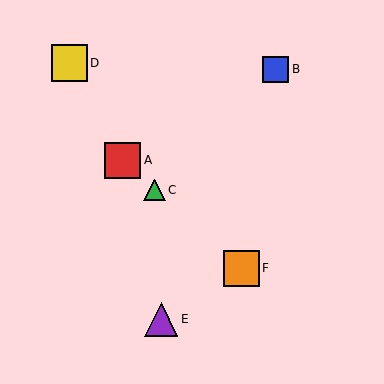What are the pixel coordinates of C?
Object C is at (155, 190).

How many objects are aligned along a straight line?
3 objects (A, C, F) are aligned along a straight line.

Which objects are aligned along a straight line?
Objects A, C, F are aligned along a straight line.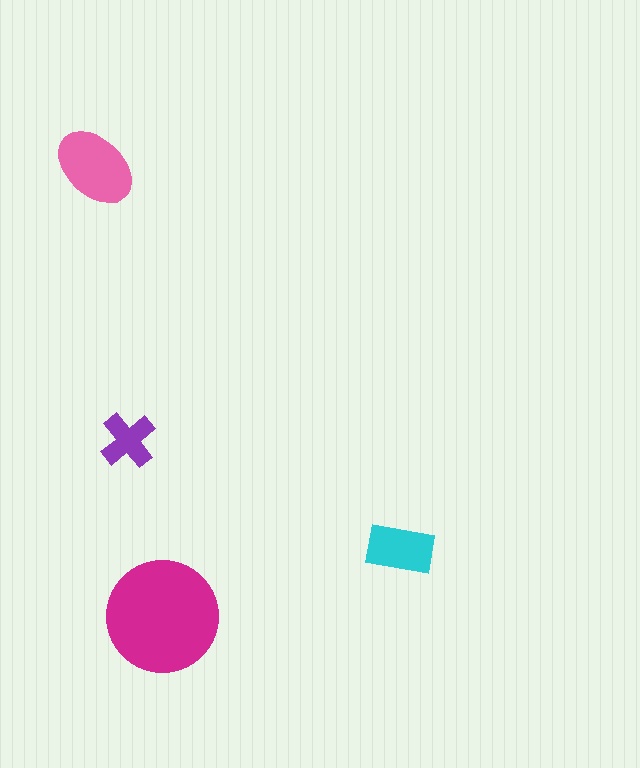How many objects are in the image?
There are 4 objects in the image.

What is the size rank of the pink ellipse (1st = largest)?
2nd.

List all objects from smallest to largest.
The purple cross, the cyan rectangle, the pink ellipse, the magenta circle.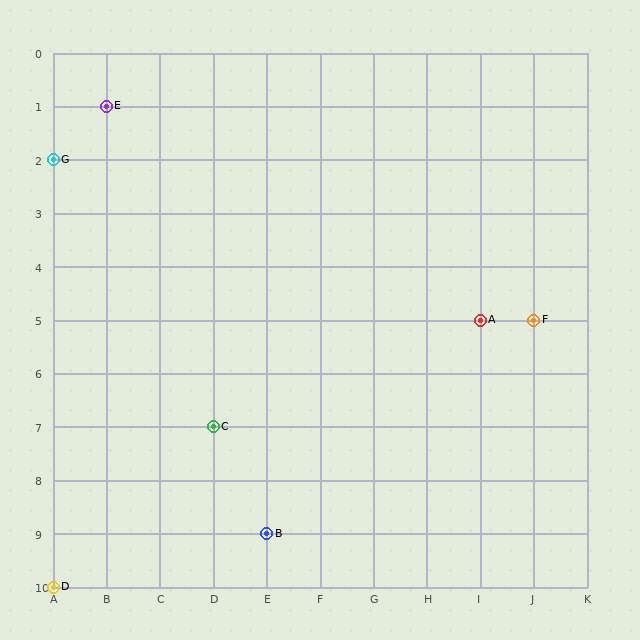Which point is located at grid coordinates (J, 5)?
Point F is at (J, 5).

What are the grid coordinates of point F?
Point F is at grid coordinates (J, 5).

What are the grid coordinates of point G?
Point G is at grid coordinates (A, 2).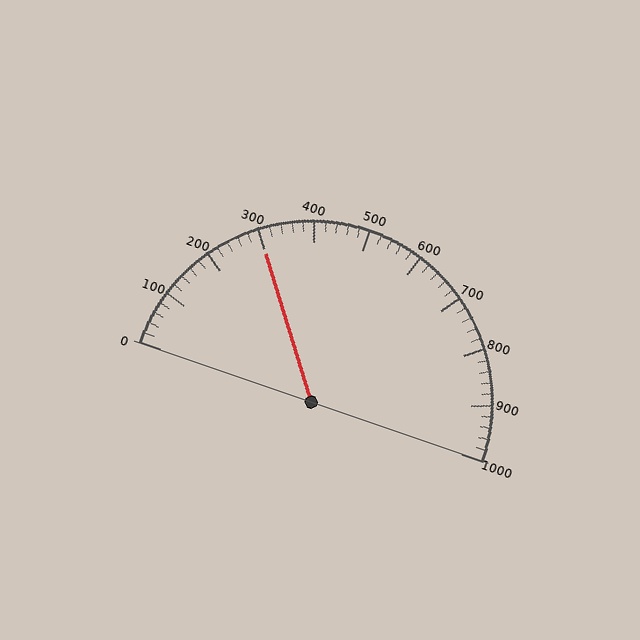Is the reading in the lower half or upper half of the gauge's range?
The reading is in the lower half of the range (0 to 1000).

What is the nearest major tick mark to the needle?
The nearest major tick mark is 300.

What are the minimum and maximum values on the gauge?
The gauge ranges from 0 to 1000.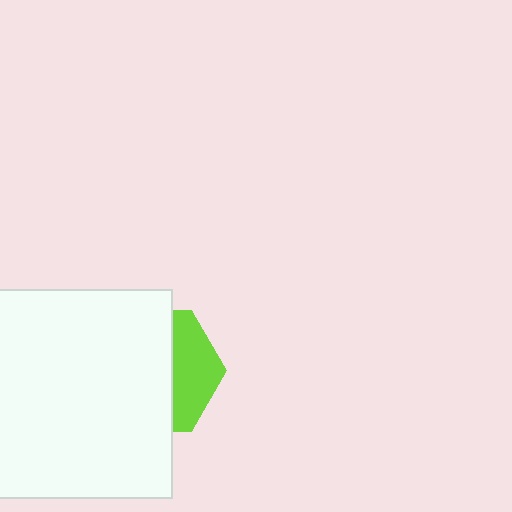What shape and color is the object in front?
The object in front is a white square.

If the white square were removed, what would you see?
You would see the complete lime hexagon.